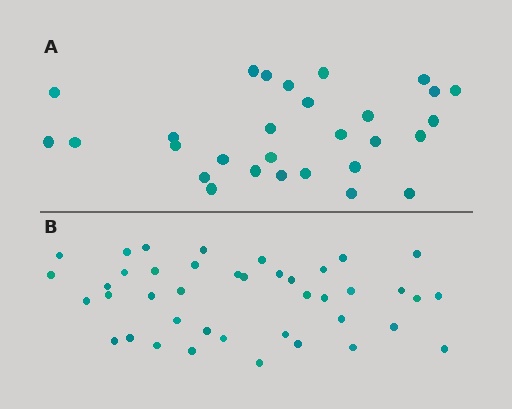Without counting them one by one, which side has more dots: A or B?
Region B (the bottom region) has more dots.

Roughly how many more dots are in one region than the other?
Region B has roughly 12 or so more dots than region A.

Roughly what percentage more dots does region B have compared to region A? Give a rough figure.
About 40% more.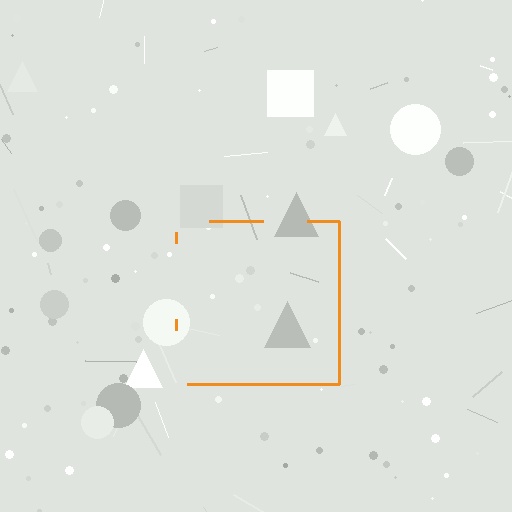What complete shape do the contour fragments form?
The contour fragments form a square.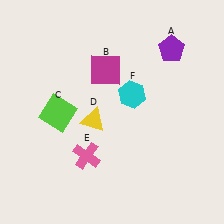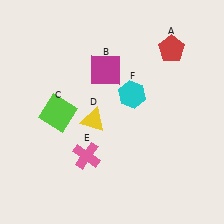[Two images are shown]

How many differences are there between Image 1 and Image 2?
There is 1 difference between the two images.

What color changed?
The pentagon (A) changed from purple in Image 1 to red in Image 2.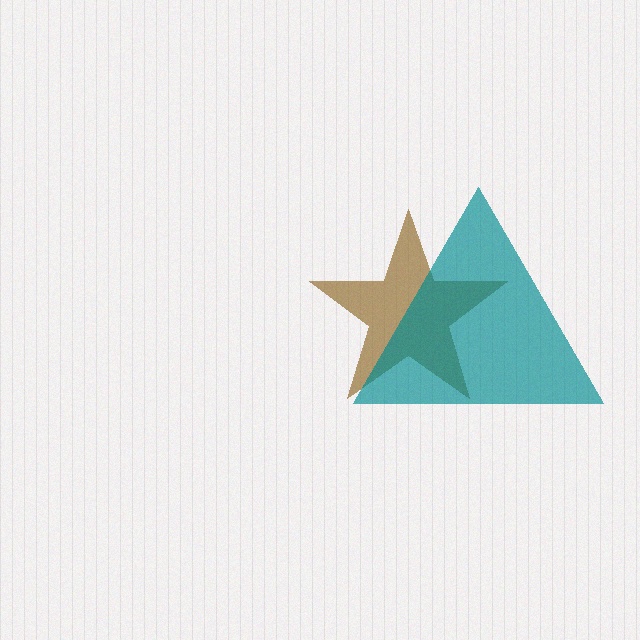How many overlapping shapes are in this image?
There are 2 overlapping shapes in the image.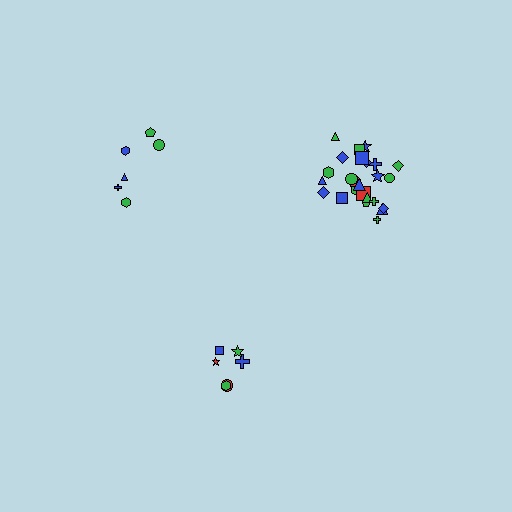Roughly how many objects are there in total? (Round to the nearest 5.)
Roughly 35 objects in total.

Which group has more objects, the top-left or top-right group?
The top-right group.